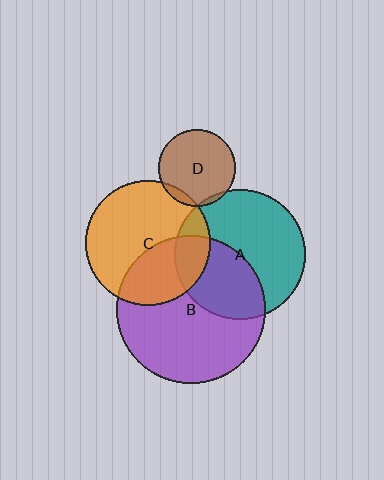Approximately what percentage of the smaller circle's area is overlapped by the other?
Approximately 35%.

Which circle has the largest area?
Circle B (purple).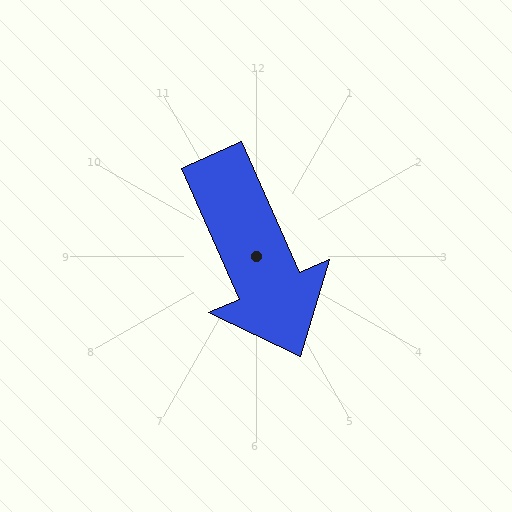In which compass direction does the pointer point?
Southeast.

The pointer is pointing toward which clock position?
Roughly 5 o'clock.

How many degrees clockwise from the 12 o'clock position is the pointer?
Approximately 156 degrees.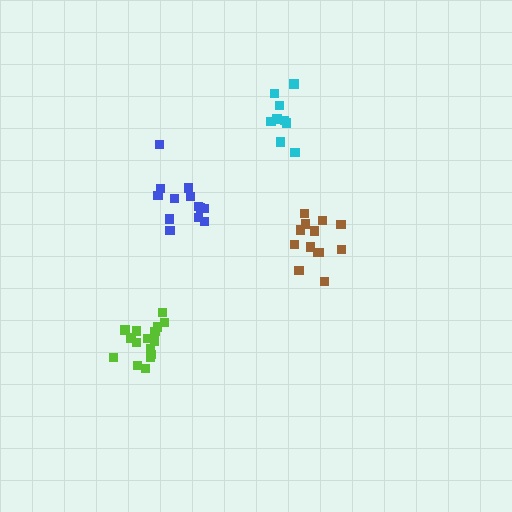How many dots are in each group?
Group 1: 13 dots, Group 2: 13 dots, Group 3: 16 dots, Group 4: 10 dots (52 total).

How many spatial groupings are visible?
There are 4 spatial groupings.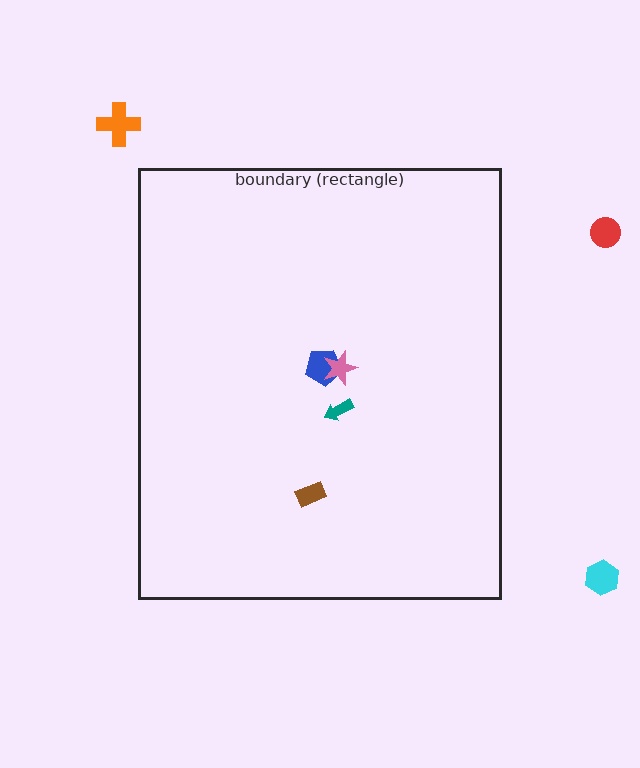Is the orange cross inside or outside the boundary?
Outside.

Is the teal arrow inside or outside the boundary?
Inside.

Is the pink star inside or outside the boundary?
Inside.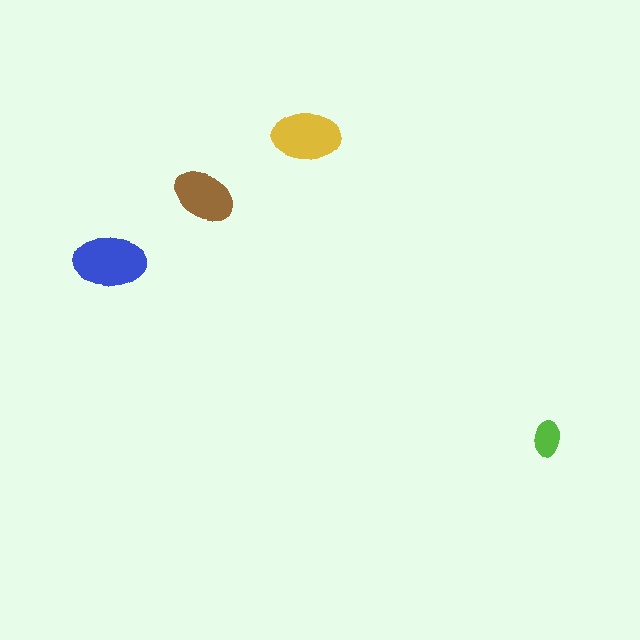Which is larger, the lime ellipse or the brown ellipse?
The brown one.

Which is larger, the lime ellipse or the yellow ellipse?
The yellow one.